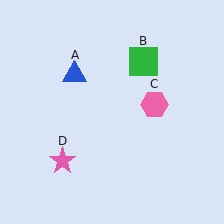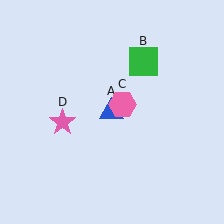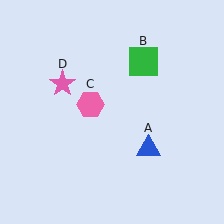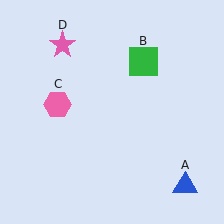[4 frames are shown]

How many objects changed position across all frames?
3 objects changed position: blue triangle (object A), pink hexagon (object C), pink star (object D).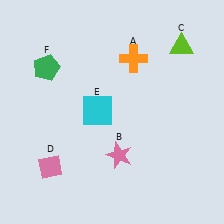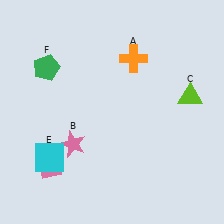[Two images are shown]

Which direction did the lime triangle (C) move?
The lime triangle (C) moved down.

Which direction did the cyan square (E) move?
The cyan square (E) moved left.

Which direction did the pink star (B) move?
The pink star (B) moved left.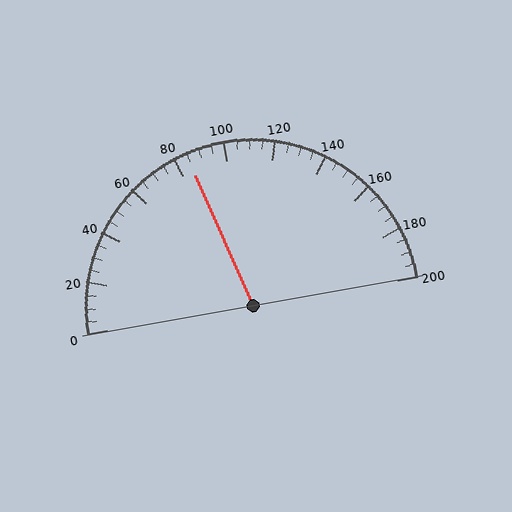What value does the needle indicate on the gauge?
The needle indicates approximately 85.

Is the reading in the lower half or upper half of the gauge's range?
The reading is in the lower half of the range (0 to 200).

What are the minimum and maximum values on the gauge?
The gauge ranges from 0 to 200.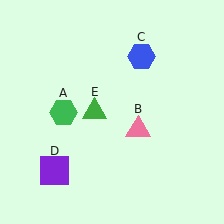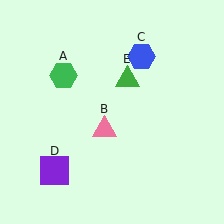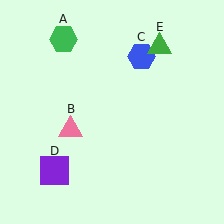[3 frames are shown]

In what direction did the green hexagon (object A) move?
The green hexagon (object A) moved up.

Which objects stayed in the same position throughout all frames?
Blue hexagon (object C) and purple square (object D) remained stationary.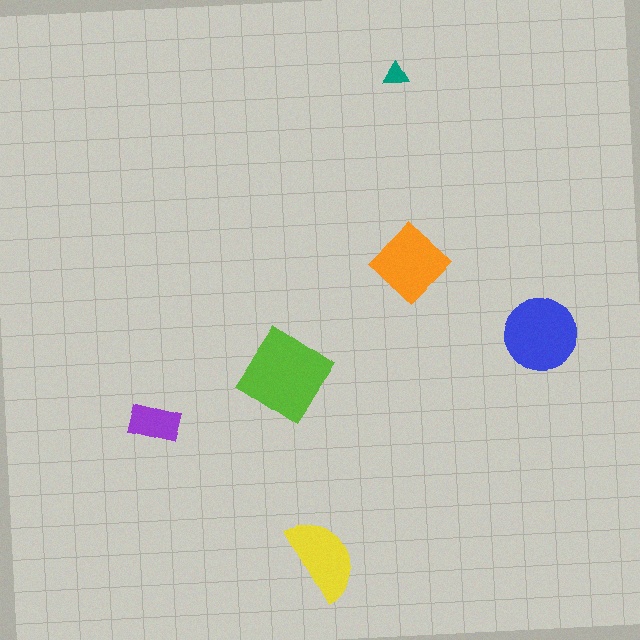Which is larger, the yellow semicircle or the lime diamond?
The lime diamond.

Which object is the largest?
The lime diamond.